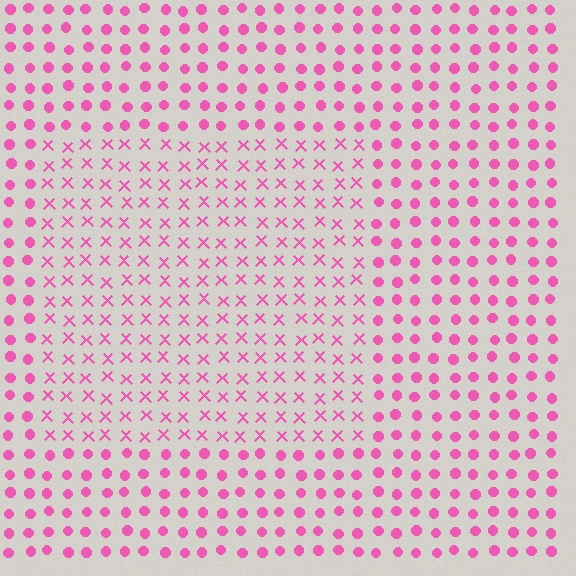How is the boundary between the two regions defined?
The boundary is defined by a change in element shape: X marks inside vs. circles outside. All elements share the same color and spacing.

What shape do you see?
I see a rectangle.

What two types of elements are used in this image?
The image uses X marks inside the rectangle region and circles outside it.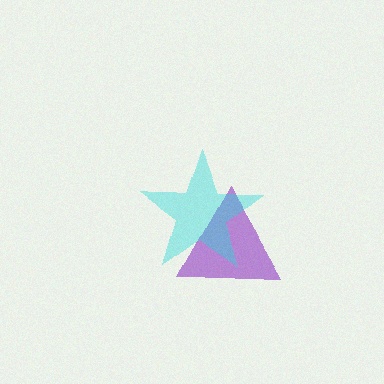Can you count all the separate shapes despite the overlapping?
Yes, there are 2 separate shapes.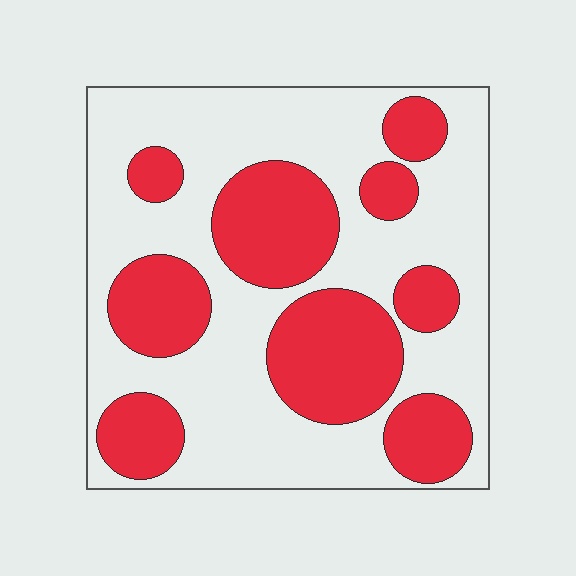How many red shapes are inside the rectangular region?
9.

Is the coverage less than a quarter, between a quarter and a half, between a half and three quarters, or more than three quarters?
Between a quarter and a half.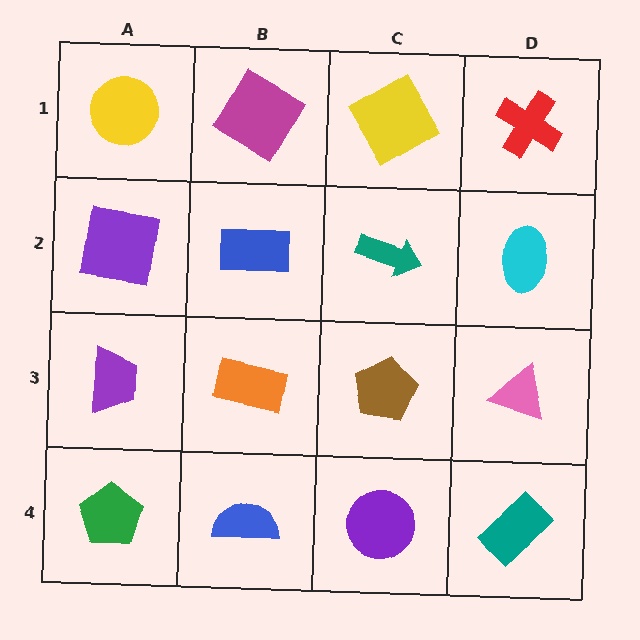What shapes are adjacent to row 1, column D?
A cyan ellipse (row 2, column D), a yellow diamond (row 1, column C).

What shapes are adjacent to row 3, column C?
A teal arrow (row 2, column C), a purple circle (row 4, column C), an orange rectangle (row 3, column B), a pink triangle (row 3, column D).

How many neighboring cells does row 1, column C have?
3.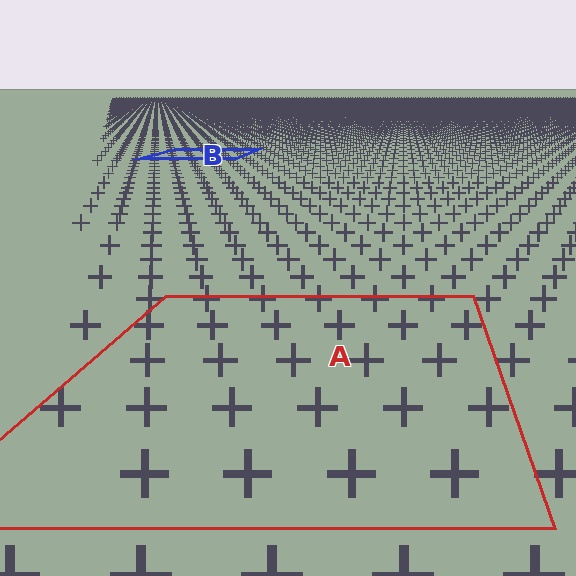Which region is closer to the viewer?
Region A is closer. The texture elements there are larger and more spread out.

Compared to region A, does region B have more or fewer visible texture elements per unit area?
Region B has more texture elements per unit area — they are packed more densely because it is farther away.